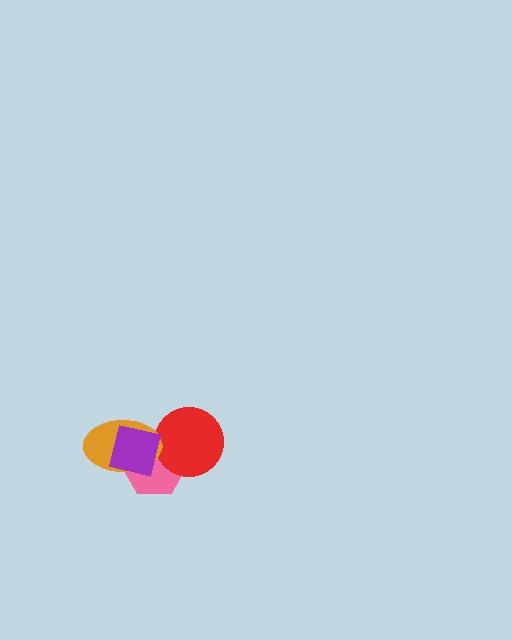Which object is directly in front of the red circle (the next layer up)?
The orange ellipse is directly in front of the red circle.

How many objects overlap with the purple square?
3 objects overlap with the purple square.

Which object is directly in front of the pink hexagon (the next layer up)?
The red circle is directly in front of the pink hexagon.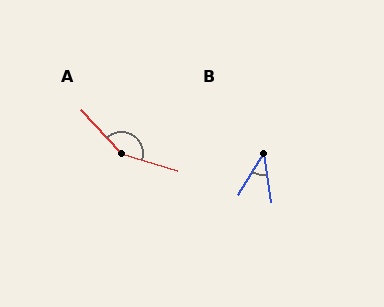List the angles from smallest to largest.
B (40°), A (149°).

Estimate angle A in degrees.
Approximately 149 degrees.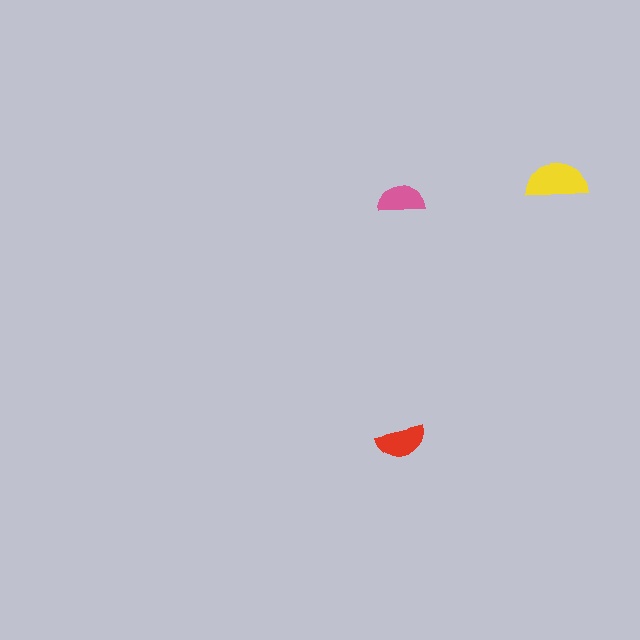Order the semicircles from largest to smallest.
the yellow one, the red one, the pink one.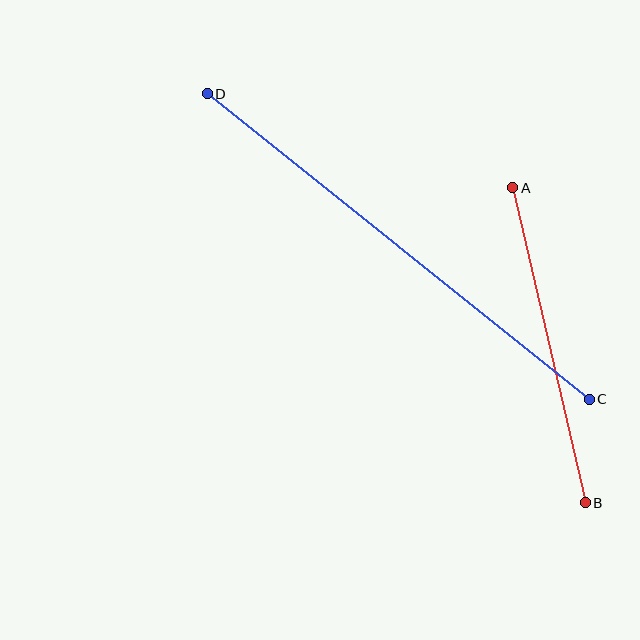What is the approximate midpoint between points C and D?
The midpoint is at approximately (398, 246) pixels.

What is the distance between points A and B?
The distance is approximately 323 pixels.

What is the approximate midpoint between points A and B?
The midpoint is at approximately (549, 345) pixels.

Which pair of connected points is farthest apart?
Points C and D are farthest apart.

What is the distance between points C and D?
The distance is approximately 489 pixels.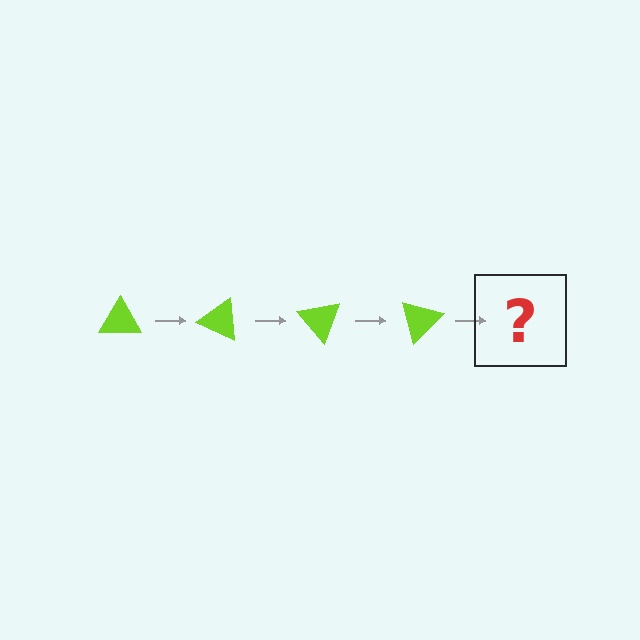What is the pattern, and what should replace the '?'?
The pattern is that the triangle rotates 25 degrees each step. The '?' should be a lime triangle rotated 100 degrees.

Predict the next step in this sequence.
The next step is a lime triangle rotated 100 degrees.